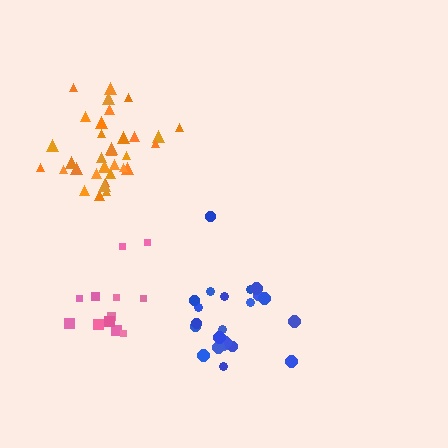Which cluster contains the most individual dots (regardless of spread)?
Orange (33).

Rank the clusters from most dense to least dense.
orange, blue, pink.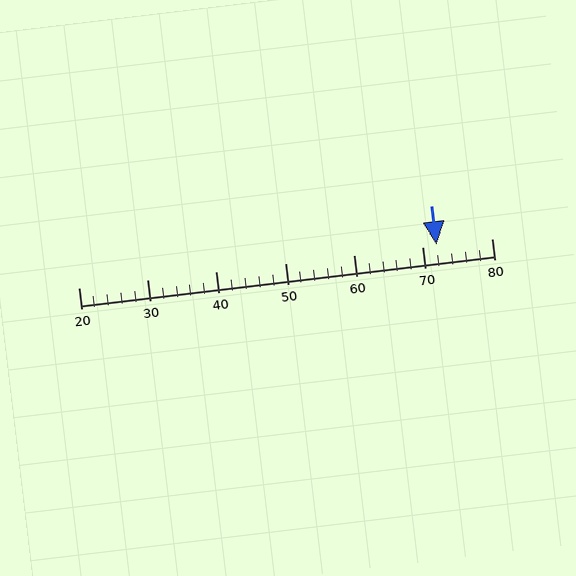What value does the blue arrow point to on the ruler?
The blue arrow points to approximately 72.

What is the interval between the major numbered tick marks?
The major tick marks are spaced 10 units apart.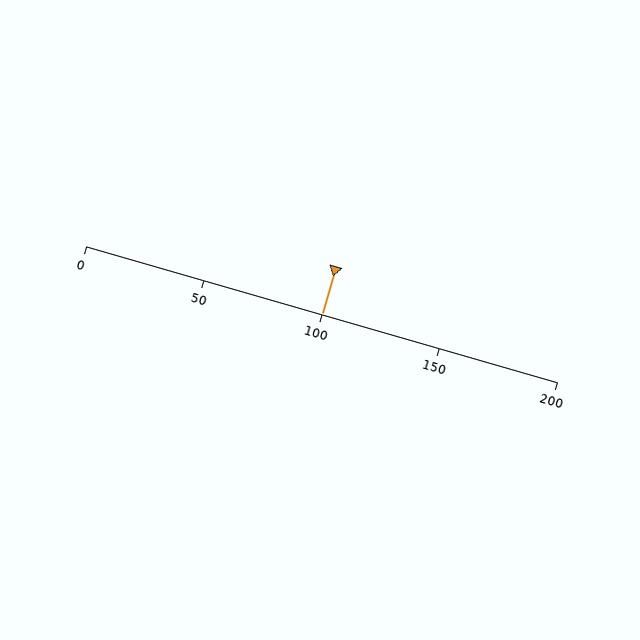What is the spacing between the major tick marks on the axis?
The major ticks are spaced 50 apart.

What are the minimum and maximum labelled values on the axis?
The axis runs from 0 to 200.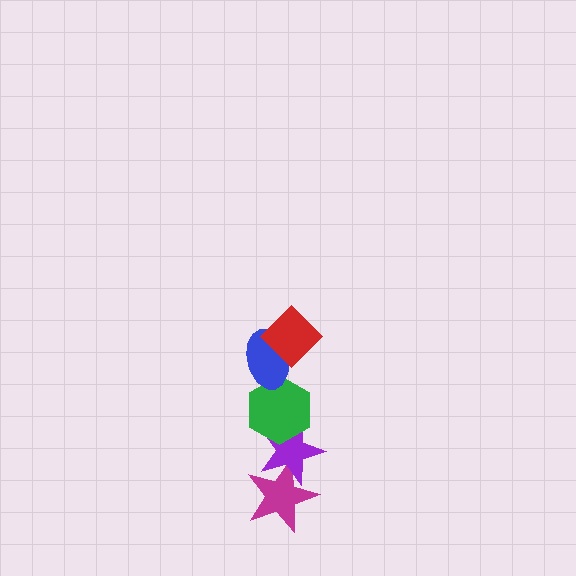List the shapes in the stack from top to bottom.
From top to bottom: the red diamond, the blue ellipse, the green hexagon, the purple star, the magenta star.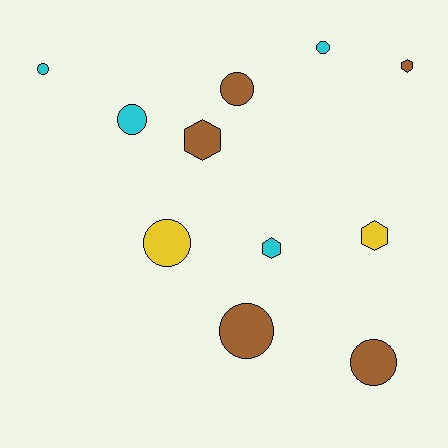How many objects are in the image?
There are 11 objects.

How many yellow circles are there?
There is 1 yellow circle.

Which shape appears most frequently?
Circle, with 7 objects.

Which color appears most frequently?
Brown, with 5 objects.